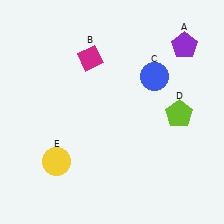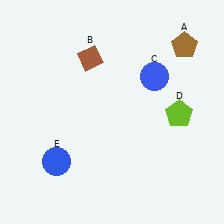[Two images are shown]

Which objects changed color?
A changed from purple to brown. B changed from magenta to brown. E changed from yellow to blue.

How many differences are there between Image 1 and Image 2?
There are 3 differences between the two images.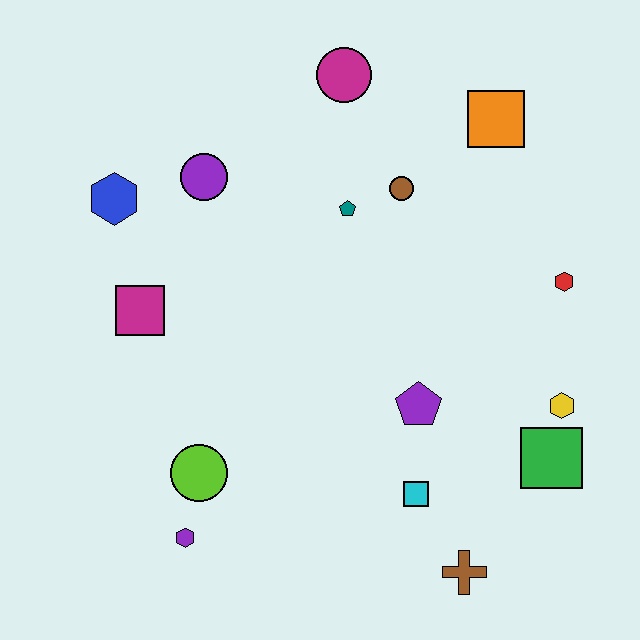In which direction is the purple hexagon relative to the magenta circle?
The purple hexagon is below the magenta circle.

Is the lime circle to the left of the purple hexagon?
No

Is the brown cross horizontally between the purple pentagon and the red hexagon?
Yes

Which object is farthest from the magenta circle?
The brown cross is farthest from the magenta circle.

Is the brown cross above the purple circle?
No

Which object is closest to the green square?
The yellow hexagon is closest to the green square.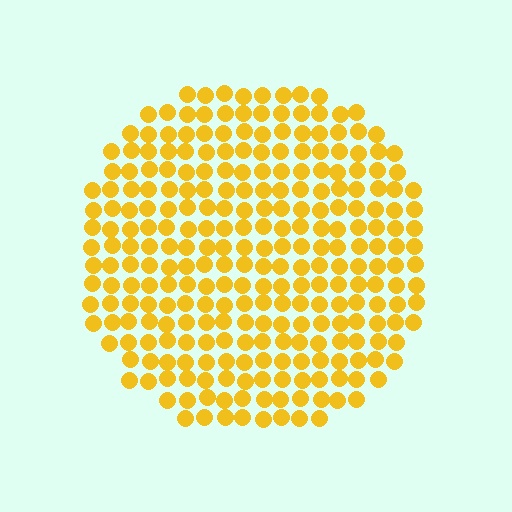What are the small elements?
The small elements are circles.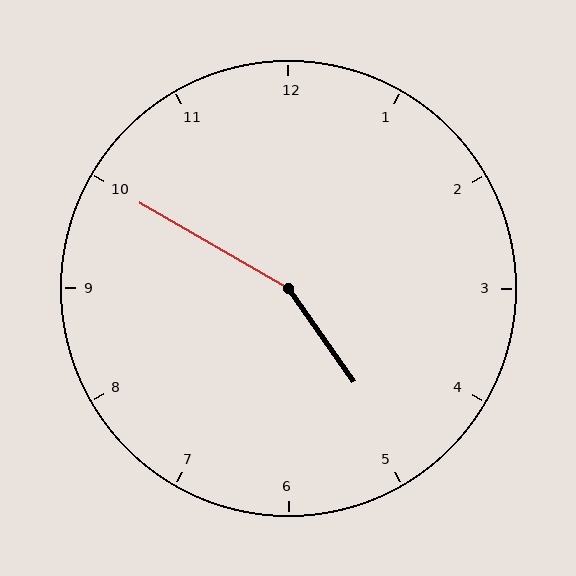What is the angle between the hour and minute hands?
Approximately 155 degrees.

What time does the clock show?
4:50.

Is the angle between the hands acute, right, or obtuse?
It is obtuse.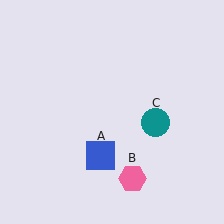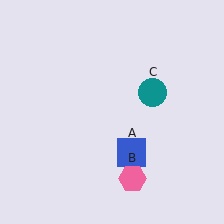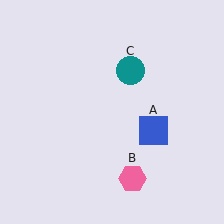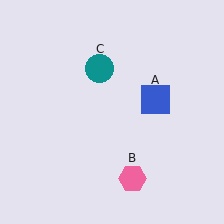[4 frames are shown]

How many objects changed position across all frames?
2 objects changed position: blue square (object A), teal circle (object C).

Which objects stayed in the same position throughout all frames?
Pink hexagon (object B) remained stationary.